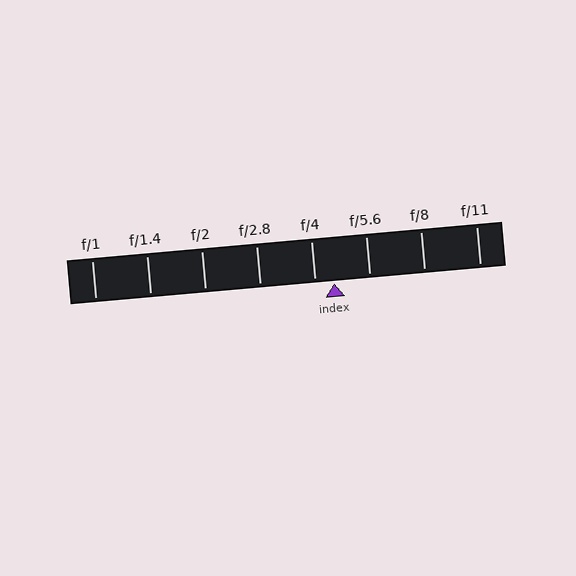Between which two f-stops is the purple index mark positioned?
The index mark is between f/4 and f/5.6.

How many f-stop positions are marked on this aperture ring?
There are 8 f-stop positions marked.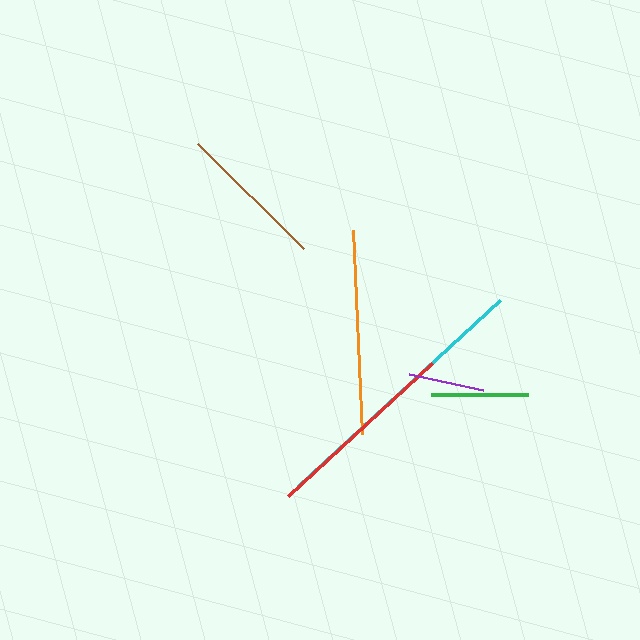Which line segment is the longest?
The cyan line is the longest at approximately 274 pixels.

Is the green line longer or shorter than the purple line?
The green line is longer than the purple line.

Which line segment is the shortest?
The purple line is the shortest at approximately 75 pixels.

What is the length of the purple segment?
The purple segment is approximately 75 pixels long.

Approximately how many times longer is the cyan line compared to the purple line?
The cyan line is approximately 3.6 times the length of the purple line.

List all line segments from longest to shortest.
From longest to shortest: cyan, orange, red, brown, green, purple.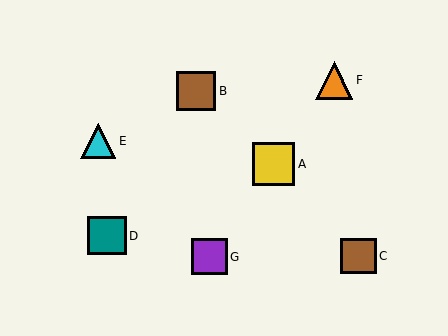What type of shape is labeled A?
Shape A is a yellow square.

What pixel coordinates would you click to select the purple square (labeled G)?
Click at (209, 257) to select the purple square G.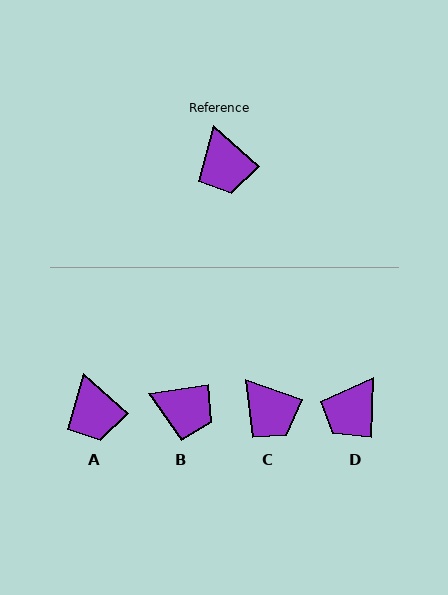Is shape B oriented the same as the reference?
No, it is off by about 50 degrees.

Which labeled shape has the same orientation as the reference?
A.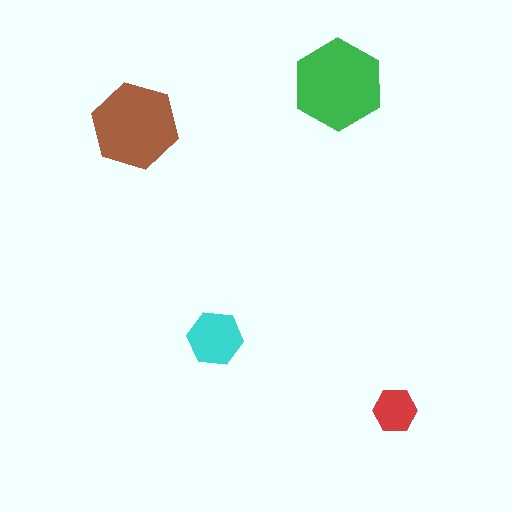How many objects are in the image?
There are 4 objects in the image.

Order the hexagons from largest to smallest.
the green one, the brown one, the cyan one, the red one.